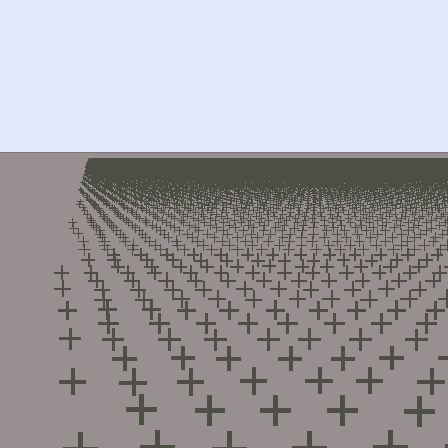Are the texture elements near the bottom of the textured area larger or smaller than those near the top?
Larger. Near the bottom, elements are closer to the viewer and appear at a bigger on-screen size.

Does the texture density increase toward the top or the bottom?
Density increases toward the top.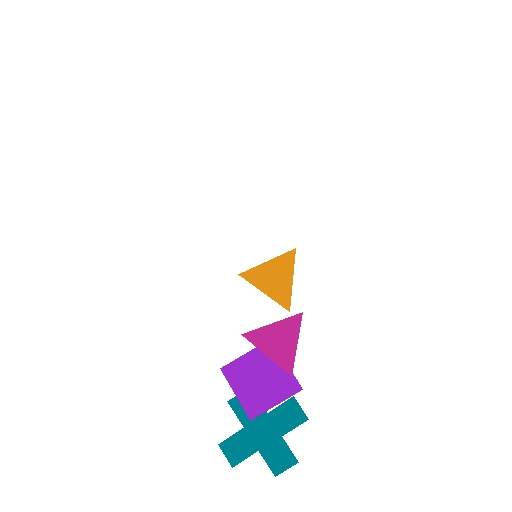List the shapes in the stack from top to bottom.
From top to bottom: the orange triangle, the magenta triangle, the purple diamond, the teal cross.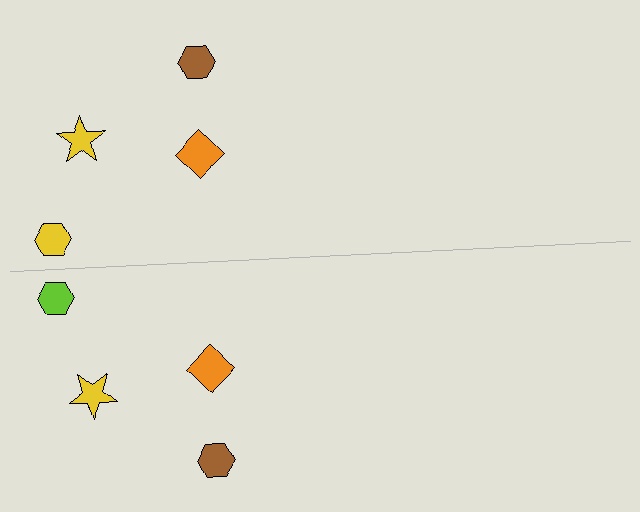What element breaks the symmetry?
The lime hexagon on the bottom side breaks the symmetry — its mirror counterpart is yellow.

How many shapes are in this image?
There are 8 shapes in this image.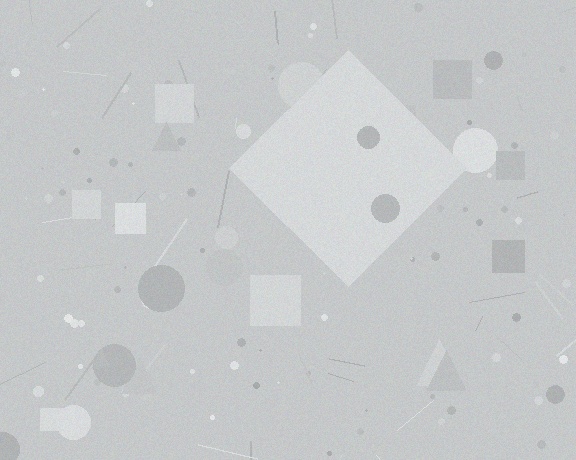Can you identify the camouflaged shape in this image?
The camouflaged shape is a diamond.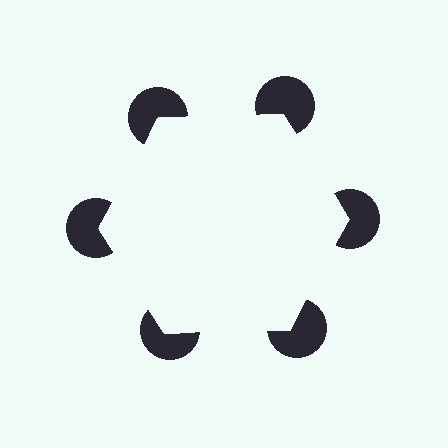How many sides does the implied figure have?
6 sides.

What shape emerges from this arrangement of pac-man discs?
An illusory hexagon — its edges are inferred from the aligned wedge cuts in the pac-man discs, not physically drawn.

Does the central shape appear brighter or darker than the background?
It typically appears slightly brighter than the background, even though no actual brightness change is drawn.